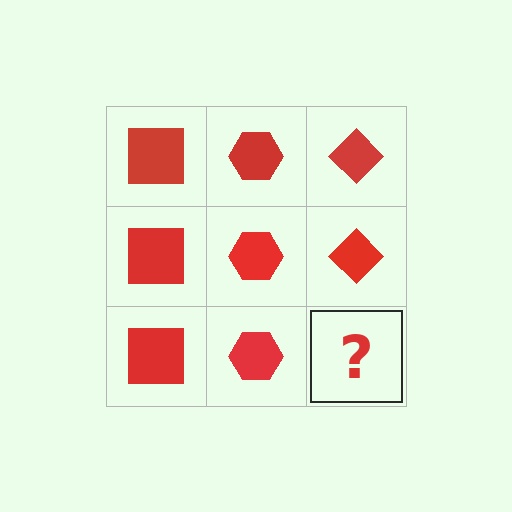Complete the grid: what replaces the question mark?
The question mark should be replaced with a red diamond.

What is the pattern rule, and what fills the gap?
The rule is that each column has a consistent shape. The gap should be filled with a red diamond.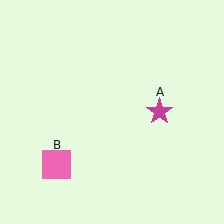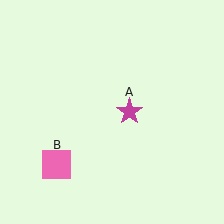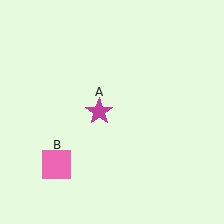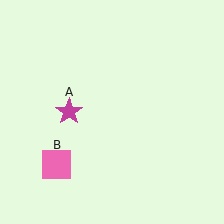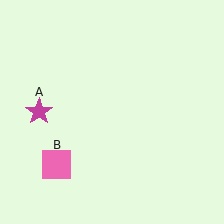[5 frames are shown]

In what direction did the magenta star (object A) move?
The magenta star (object A) moved left.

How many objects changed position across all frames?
1 object changed position: magenta star (object A).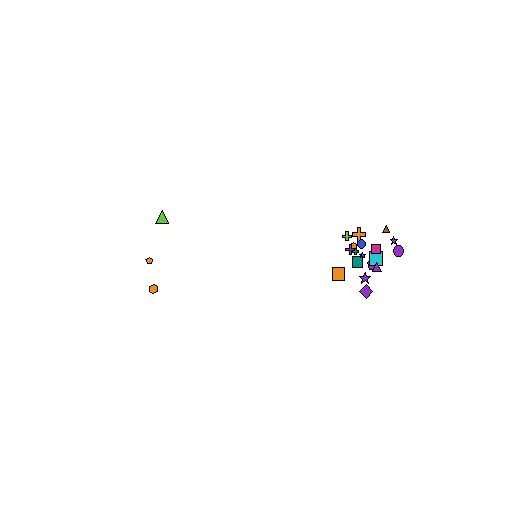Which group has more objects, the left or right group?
The right group.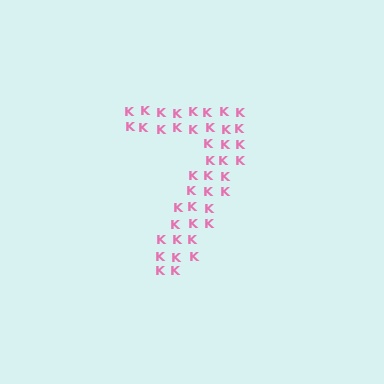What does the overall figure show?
The overall figure shows the digit 7.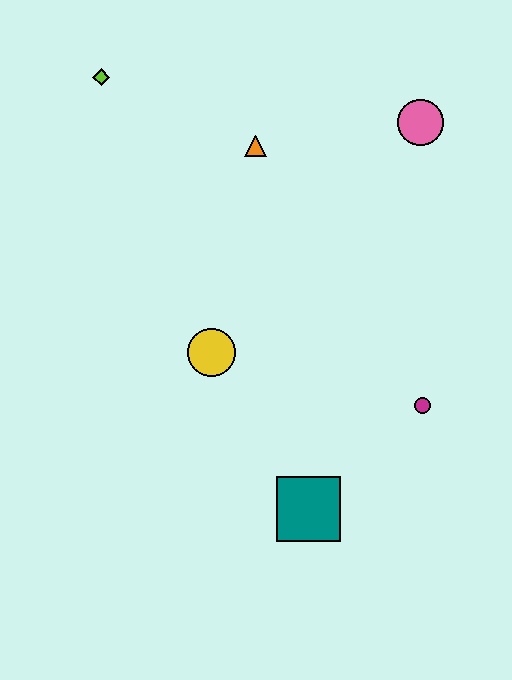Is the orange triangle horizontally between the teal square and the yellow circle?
Yes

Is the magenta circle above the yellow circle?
No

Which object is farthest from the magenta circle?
The lime diamond is farthest from the magenta circle.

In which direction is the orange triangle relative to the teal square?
The orange triangle is above the teal square.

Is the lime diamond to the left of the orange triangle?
Yes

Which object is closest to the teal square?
The magenta circle is closest to the teal square.